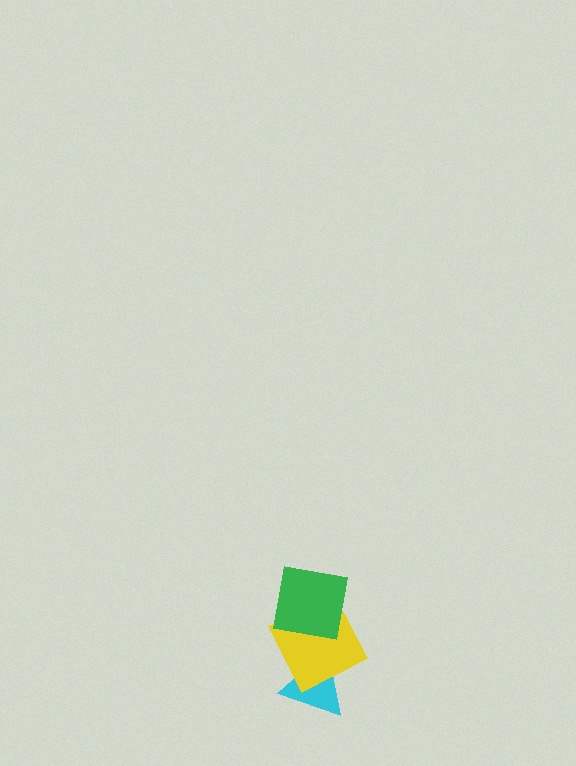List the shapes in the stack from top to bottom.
From top to bottom: the green square, the yellow square, the cyan triangle.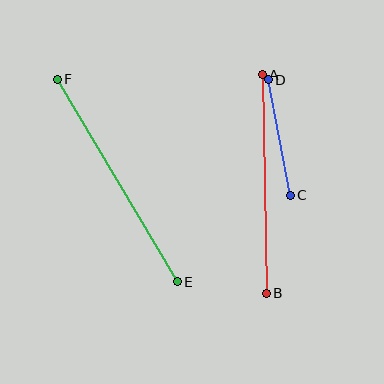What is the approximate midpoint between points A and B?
The midpoint is at approximately (264, 184) pixels.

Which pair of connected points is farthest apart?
Points E and F are farthest apart.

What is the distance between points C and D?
The distance is approximately 118 pixels.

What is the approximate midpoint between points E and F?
The midpoint is at approximately (117, 181) pixels.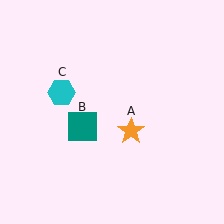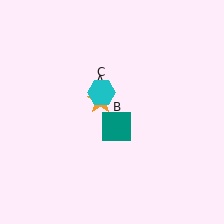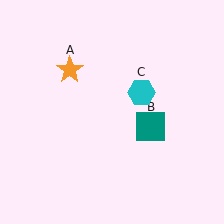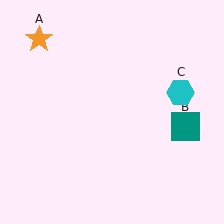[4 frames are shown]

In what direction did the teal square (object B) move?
The teal square (object B) moved right.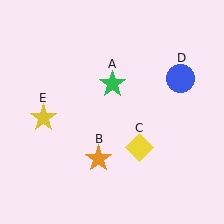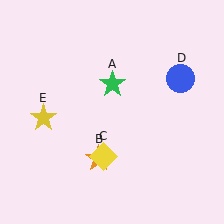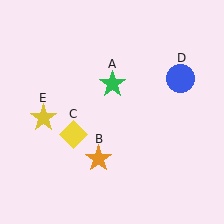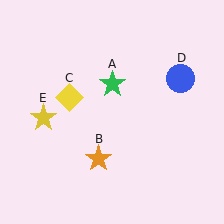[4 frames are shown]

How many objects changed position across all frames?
1 object changed position: yellow diamond (object C).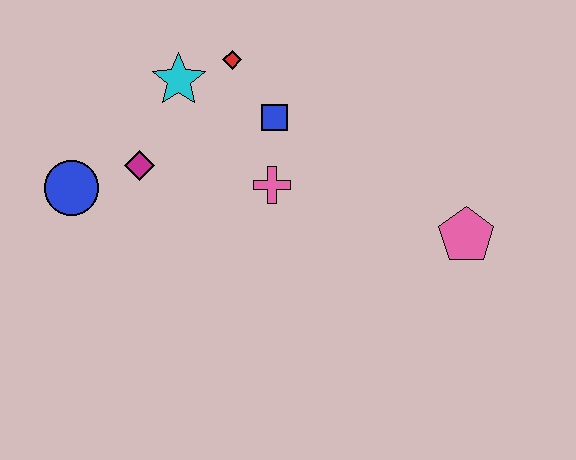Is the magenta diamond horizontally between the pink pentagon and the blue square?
No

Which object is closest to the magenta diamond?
The blue circle is closest to the magenta diamond.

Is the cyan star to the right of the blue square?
No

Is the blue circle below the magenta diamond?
Yes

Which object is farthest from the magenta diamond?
The pink pentagon is farthest from the magenta diamond.